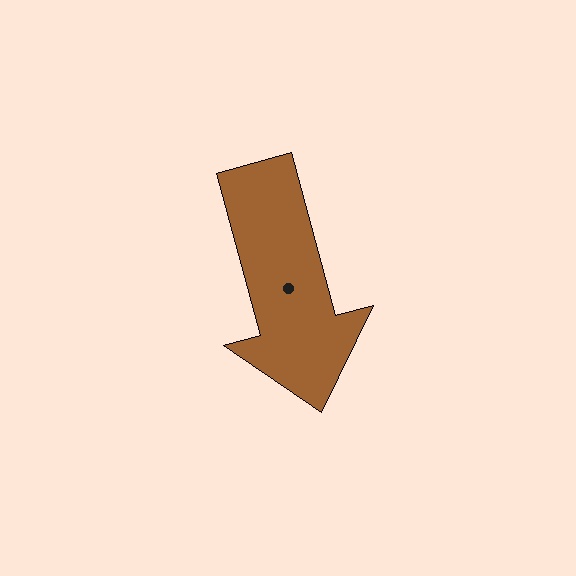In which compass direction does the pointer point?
South.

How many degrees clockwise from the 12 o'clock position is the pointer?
Approximately 165 degrees.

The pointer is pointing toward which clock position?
Roughly 5 o'clock.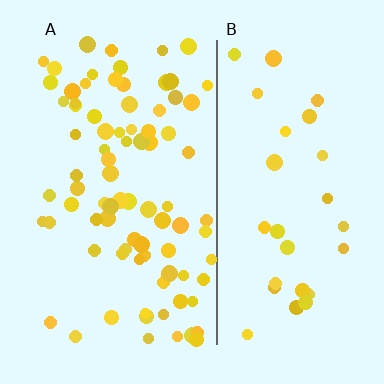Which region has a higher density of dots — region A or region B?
A (the left).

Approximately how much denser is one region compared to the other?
Approximately 2.8× — region A over region B.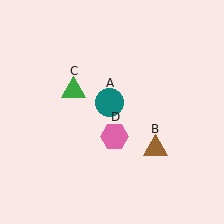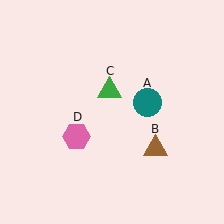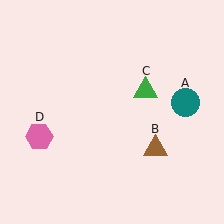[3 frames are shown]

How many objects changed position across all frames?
3 objects changed position: teal circle (object A), green triangle (object C), pink hexagon (object D).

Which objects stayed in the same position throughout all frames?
Brown triangle (object B) remained stationary.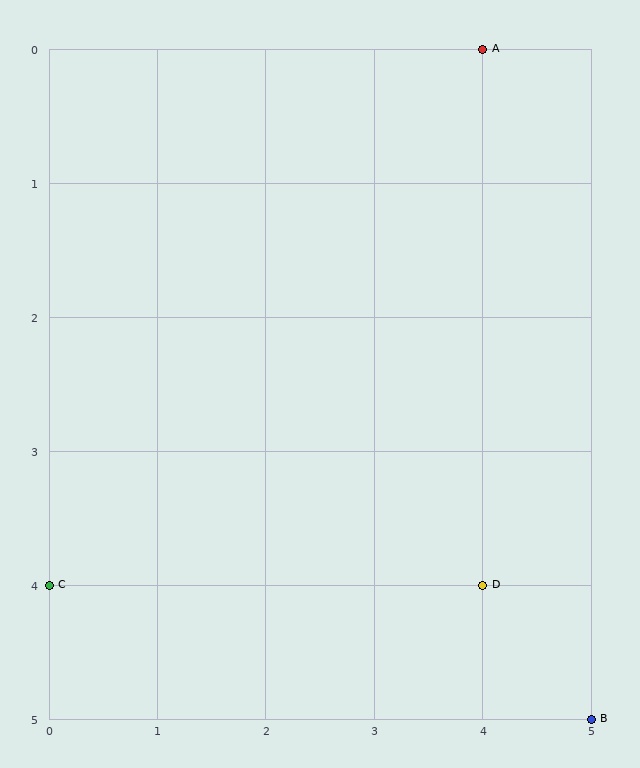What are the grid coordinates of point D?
Point D is at grid coordinates (4, 4).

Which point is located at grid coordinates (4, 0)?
Point A is at (4, 0).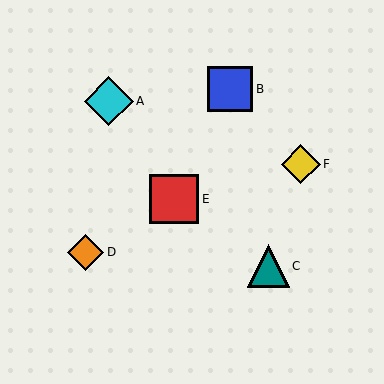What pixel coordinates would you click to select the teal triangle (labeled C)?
Click at (268, 266) to select the teal triangle C.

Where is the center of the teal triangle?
The center of the teal triangle is at (268, 266).